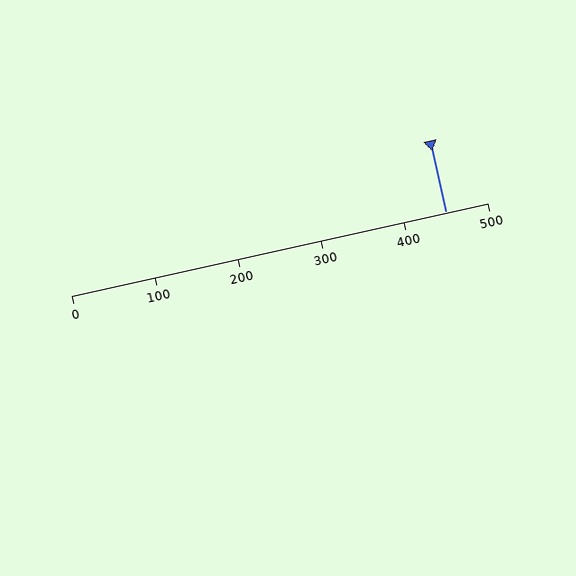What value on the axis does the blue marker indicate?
The marker indicates approximately 450.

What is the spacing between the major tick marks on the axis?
The major ticks are spaced 100 apart.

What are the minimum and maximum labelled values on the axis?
The axis runs from 0 to 500.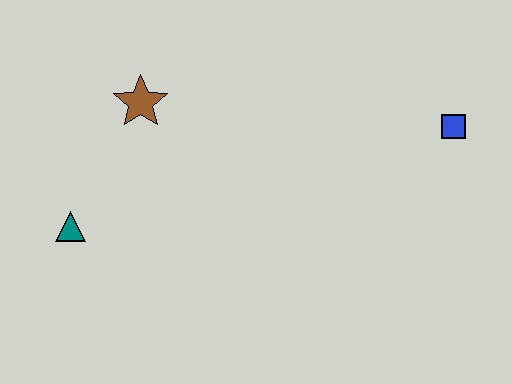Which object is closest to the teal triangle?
The brown star is closest to the teal triangle.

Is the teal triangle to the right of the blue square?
No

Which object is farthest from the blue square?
The teal triangle is farthest from the blue square.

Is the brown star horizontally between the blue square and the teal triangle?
Yes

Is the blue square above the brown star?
No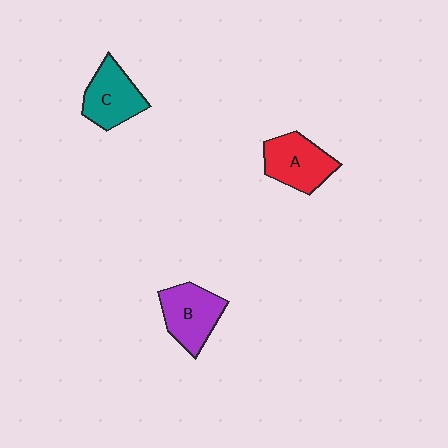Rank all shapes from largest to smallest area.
From largest to smallest: B (purple), A (red), C (teal).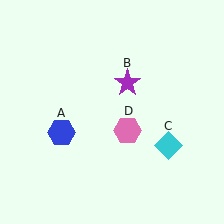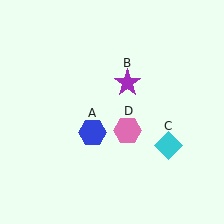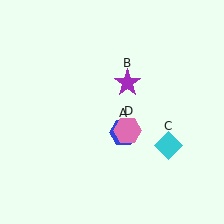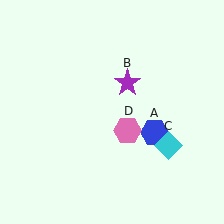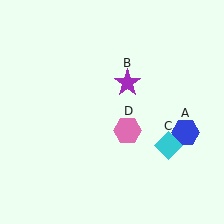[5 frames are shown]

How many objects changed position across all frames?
1 object changed position: blue hexagon (object A).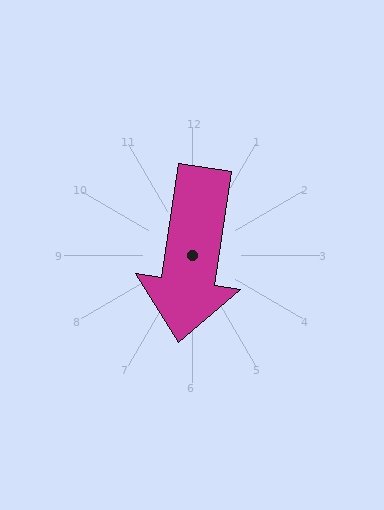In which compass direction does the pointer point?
South.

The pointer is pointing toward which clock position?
Roughly 6 o'clock.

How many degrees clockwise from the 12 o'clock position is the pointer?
Approximately 188 degrees.